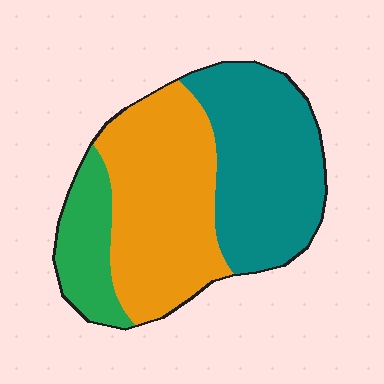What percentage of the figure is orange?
Orange covers around 45% of the figure.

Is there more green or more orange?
Orange.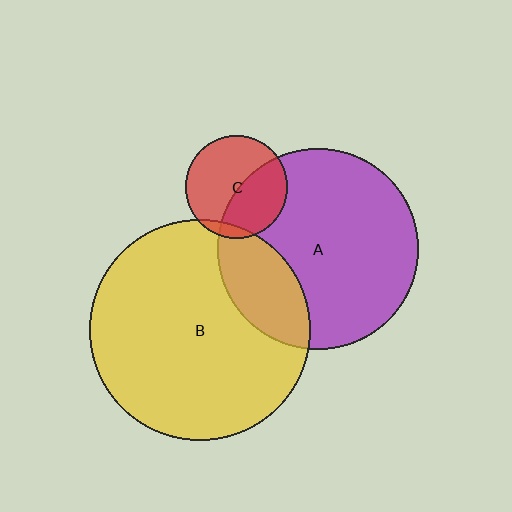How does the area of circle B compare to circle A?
Approximately 1.2 times.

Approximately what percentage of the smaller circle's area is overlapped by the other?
Approximately 10%.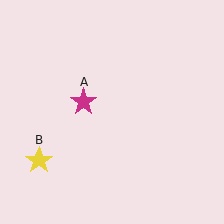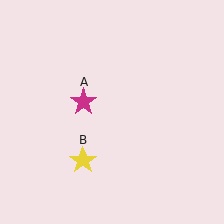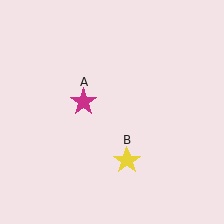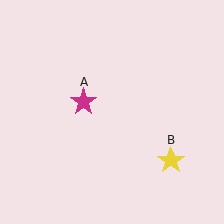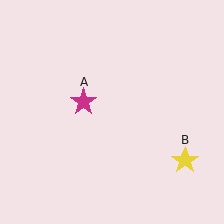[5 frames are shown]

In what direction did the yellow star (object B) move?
The yellow star (object B) moved right.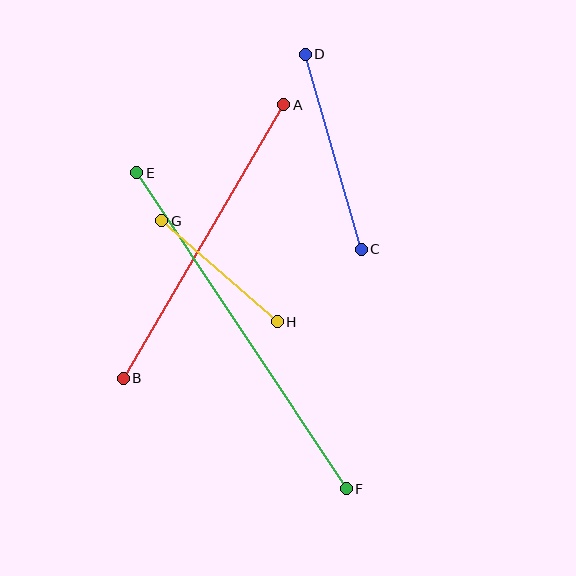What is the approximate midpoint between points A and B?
The midpoint is at approximately (203, 242) pixels.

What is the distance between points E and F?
The distance is approximately 379 pixels.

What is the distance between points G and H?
The distance is approximately 154 pixels.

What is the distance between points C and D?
The distance is approximately 203 pixels.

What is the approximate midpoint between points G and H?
The midpoint is at approximately (219, 271) pixels.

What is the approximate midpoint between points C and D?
The midpoint is at approximately (333, 152) pixels.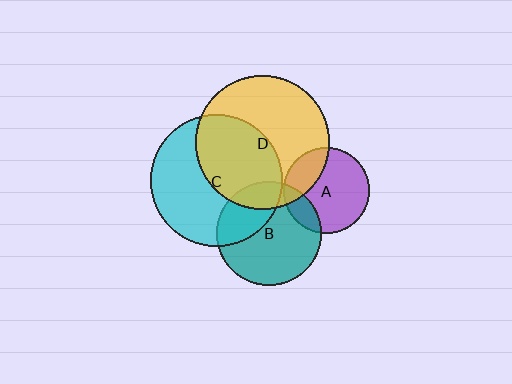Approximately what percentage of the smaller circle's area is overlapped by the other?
Approximately 20%.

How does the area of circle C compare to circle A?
Approximately 2.3 times.